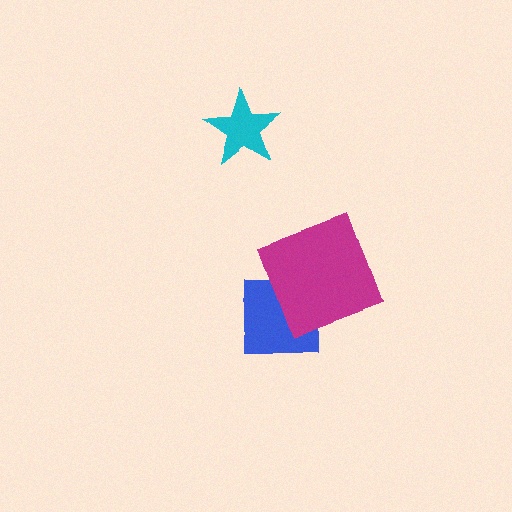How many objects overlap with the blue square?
1 object overlaps with the blue square.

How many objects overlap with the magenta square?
1 object overlaps with the magenta square.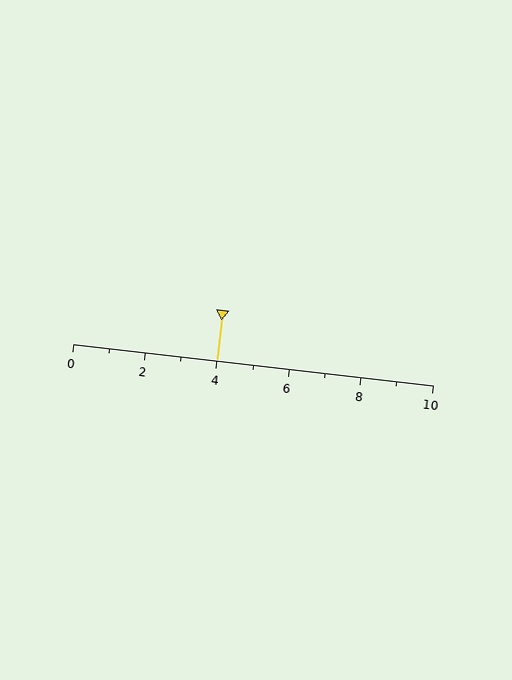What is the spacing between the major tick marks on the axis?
The major ticks are spaced 2 apart.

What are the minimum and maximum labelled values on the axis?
The axis runs from 0 to 10.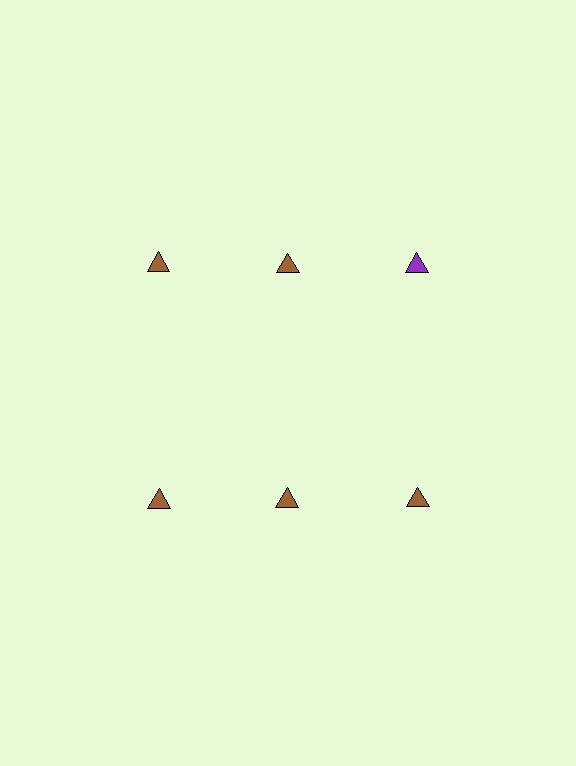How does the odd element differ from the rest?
It has a different color: purple instead of brown.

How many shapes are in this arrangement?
There are 6 shapes arranged in a grid pattern.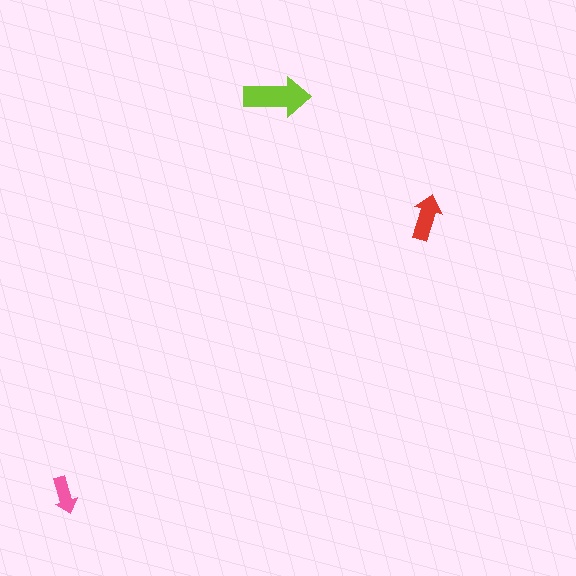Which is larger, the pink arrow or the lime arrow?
The lime one.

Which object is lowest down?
The pink arrow is bottommost.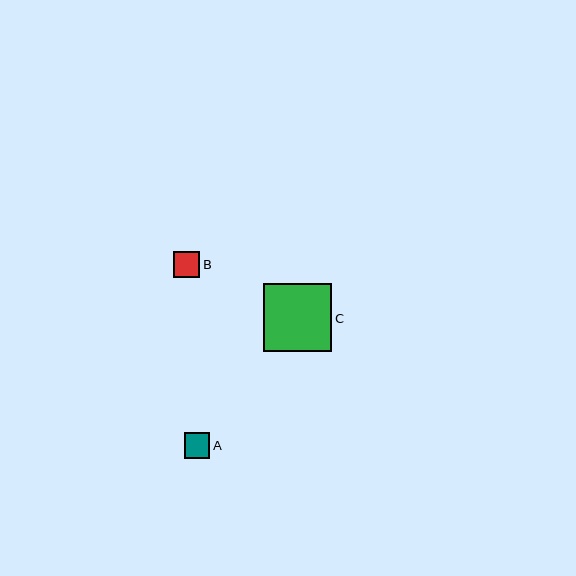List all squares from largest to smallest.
From largest to smallest: C, B, A.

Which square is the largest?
Square C is the largest with a size of approximately 68 pixels.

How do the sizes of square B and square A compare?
Square B and square A are approximately the same size.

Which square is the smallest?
Square A is the smallest with a size of approximately 25 pixels.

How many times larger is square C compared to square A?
Square C is approximately 2.7 times the size of square A.